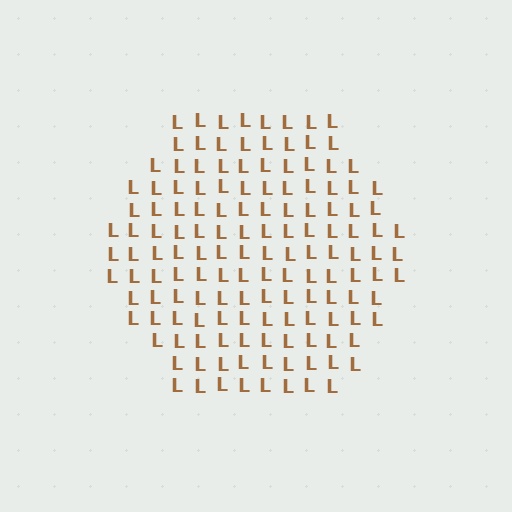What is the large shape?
The large shape is a hexagon.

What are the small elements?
The small elements are letter L's.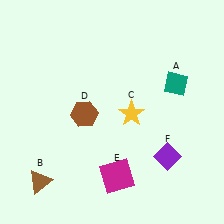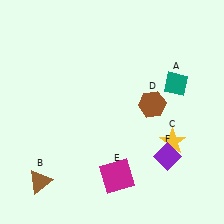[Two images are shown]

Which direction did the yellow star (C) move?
The yellow star (C) moved right.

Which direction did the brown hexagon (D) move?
The brown hexagon (D) moved right.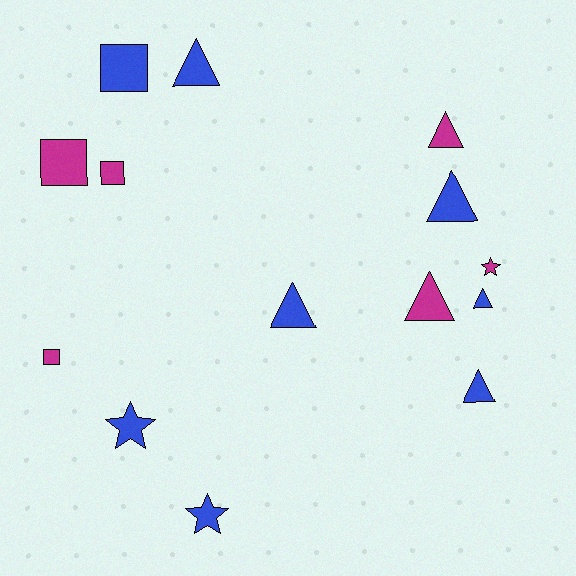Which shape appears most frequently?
Triangle, with 7 objects.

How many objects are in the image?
There are 14 objects.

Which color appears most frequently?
Blue, with 8 objects.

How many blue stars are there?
There are 2 blue stars.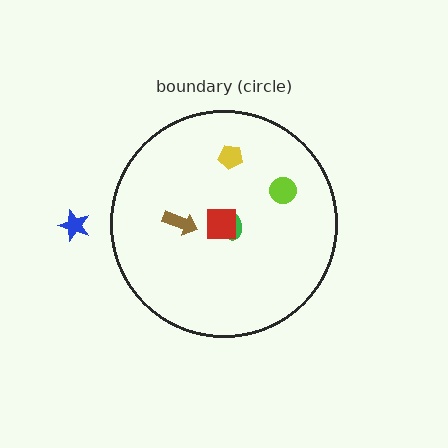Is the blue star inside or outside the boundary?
Outside.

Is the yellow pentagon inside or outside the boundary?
Inside.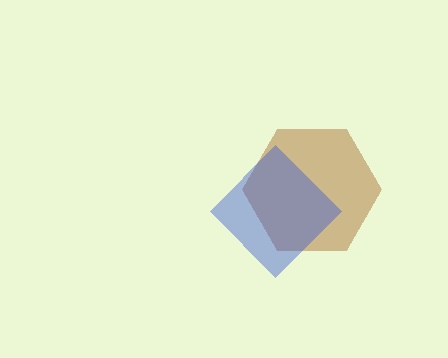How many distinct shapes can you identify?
There are 2 distinct shapes: a brown hexagon, a blue diamond.